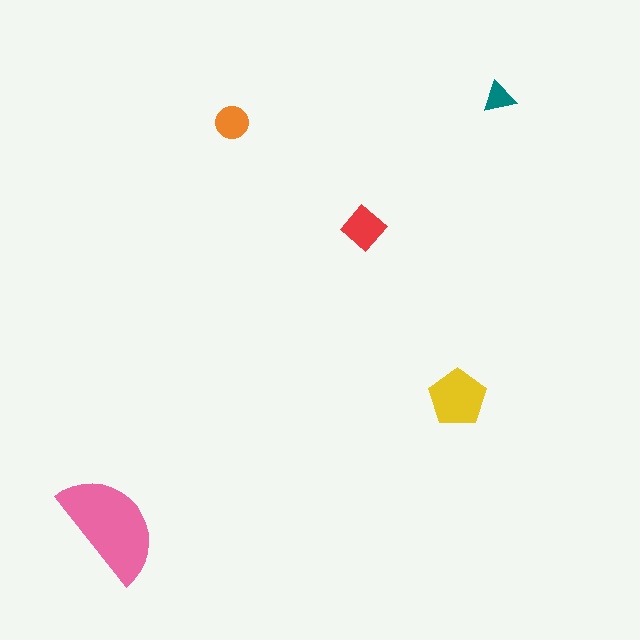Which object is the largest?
The pink semicircle.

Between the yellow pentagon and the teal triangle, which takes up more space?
The yellow pentagon.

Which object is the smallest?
The teal triangle.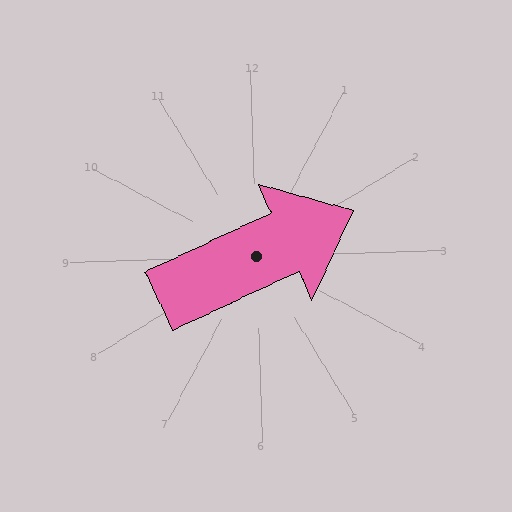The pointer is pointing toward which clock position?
Roughly 2 o'clock.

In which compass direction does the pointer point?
Northeast.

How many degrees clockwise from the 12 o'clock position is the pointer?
Approximately 67 degrees.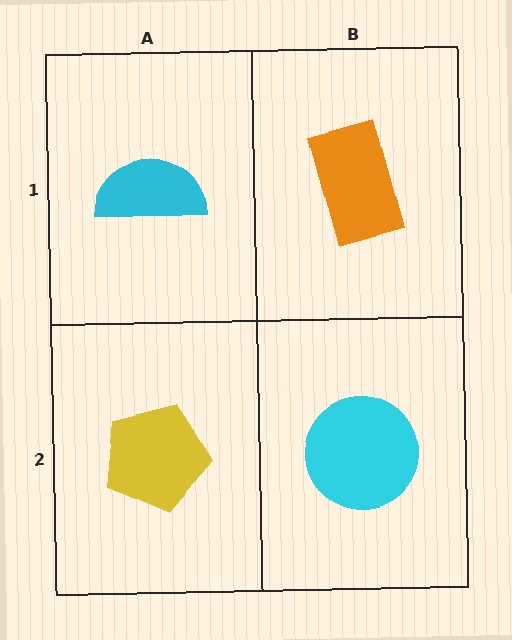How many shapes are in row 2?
2 shapes.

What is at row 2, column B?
A cyan circle.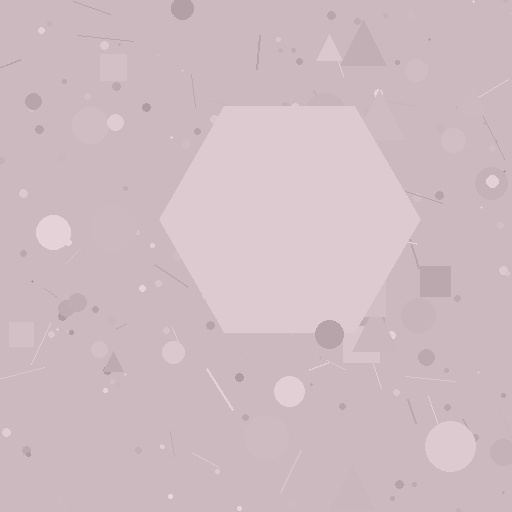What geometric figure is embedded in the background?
A hexagon is embedded in the background.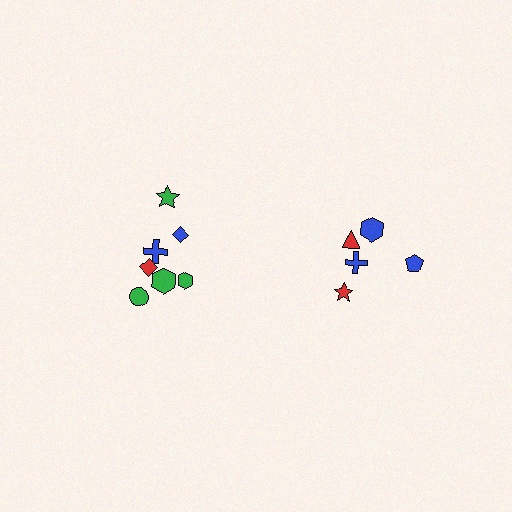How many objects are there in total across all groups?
There are 12 objects.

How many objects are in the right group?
There are 5 objects.